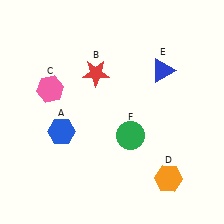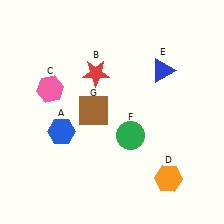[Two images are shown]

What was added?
A brown square (G) was added in Image 2.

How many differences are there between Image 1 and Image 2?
There is 1 difference between the two images.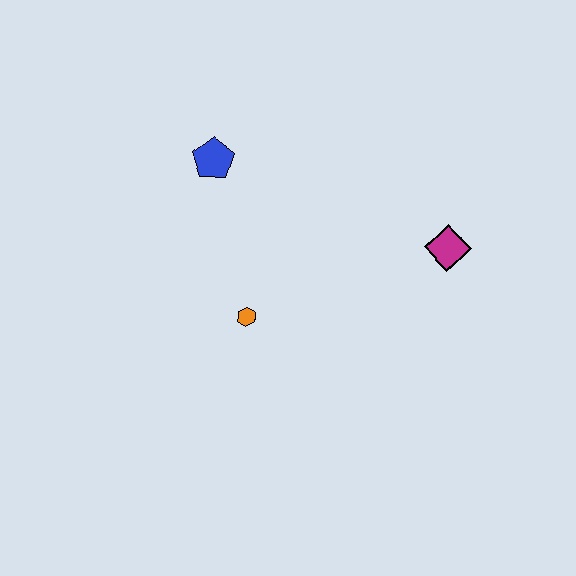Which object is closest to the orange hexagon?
The blue pentagon is closest to the orange hexagon.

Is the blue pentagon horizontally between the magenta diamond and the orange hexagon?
No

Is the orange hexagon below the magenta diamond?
Yes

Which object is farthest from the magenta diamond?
The blue pentagon is farthest from the magenta diamond.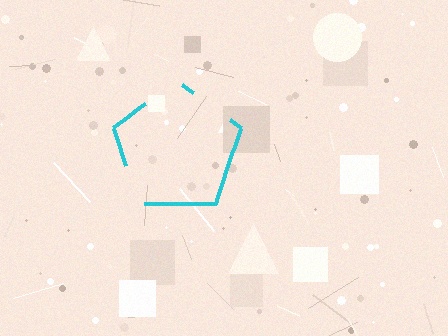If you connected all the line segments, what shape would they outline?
They would outline a pentagon.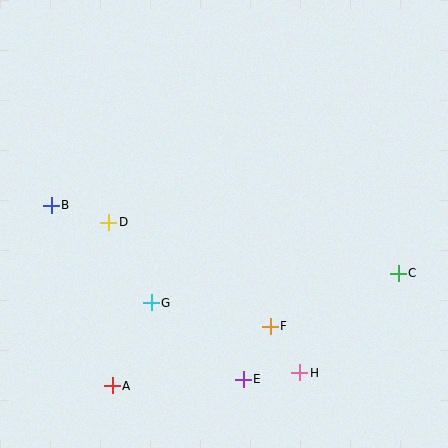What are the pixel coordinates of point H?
Point H is at (300, 373).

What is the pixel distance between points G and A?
The distance between G and A is 92 pixels.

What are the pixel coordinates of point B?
Point B is at (51, 205).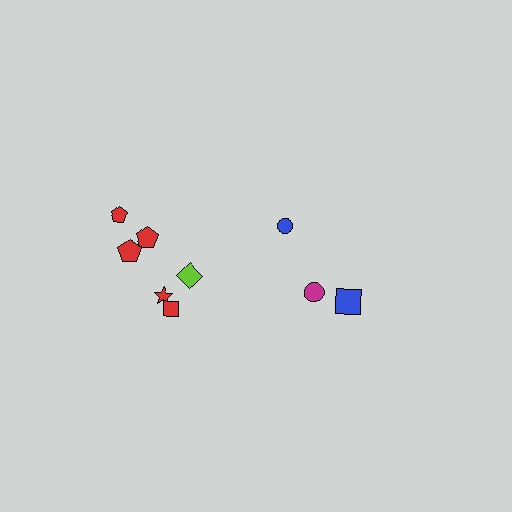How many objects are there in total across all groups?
There are 9 objects.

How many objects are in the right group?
There are 3 objects.